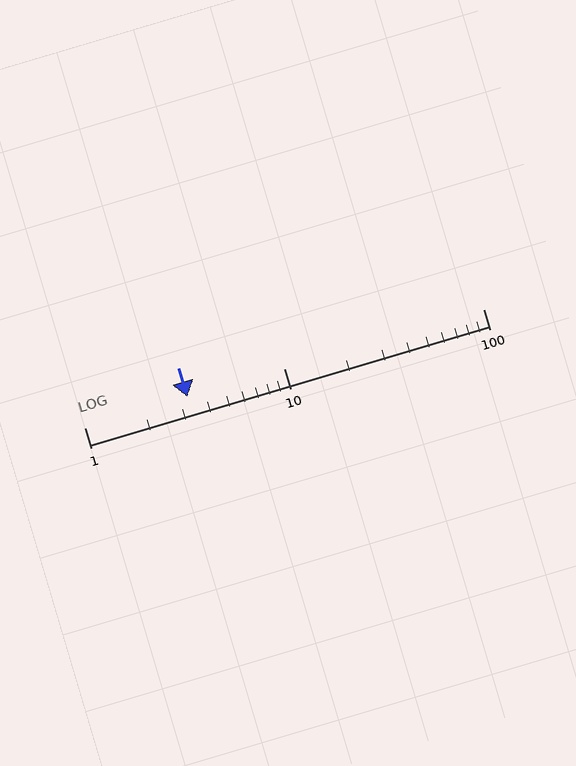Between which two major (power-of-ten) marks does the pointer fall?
The pointer is between 1 and 10.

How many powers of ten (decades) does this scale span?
The scale spans 2 decades, from 1 to 100.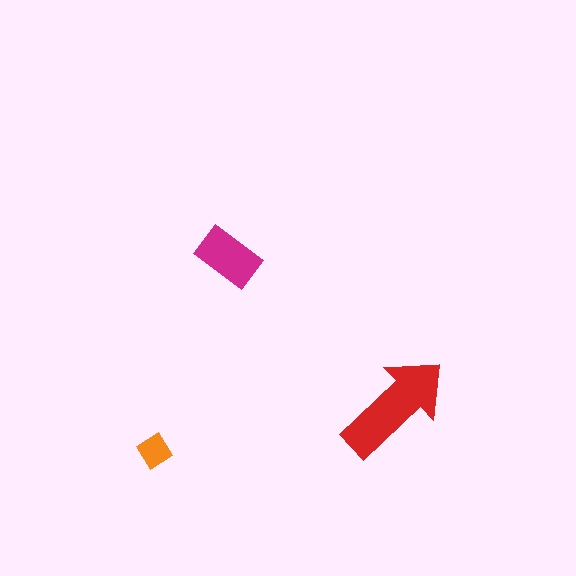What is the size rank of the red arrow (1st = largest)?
1st.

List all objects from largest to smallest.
The red arrow, the magenta rectangle, the orange diamond.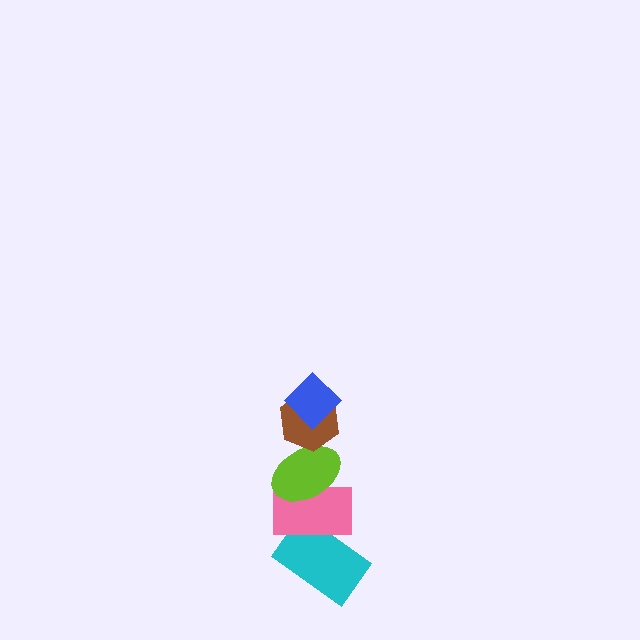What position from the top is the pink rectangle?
The pink rectangle is 4th from the top.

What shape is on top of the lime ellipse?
The brown hexagon is on top of the lime ellipse.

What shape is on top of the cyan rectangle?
The pink rectangle is on top of the cyan rectangle.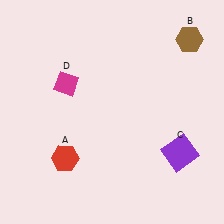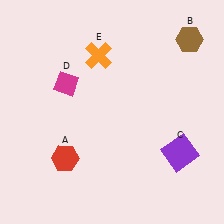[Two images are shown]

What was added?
An orange cross (E) was added in Image 2.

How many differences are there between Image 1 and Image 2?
There is 1 difference between the two images.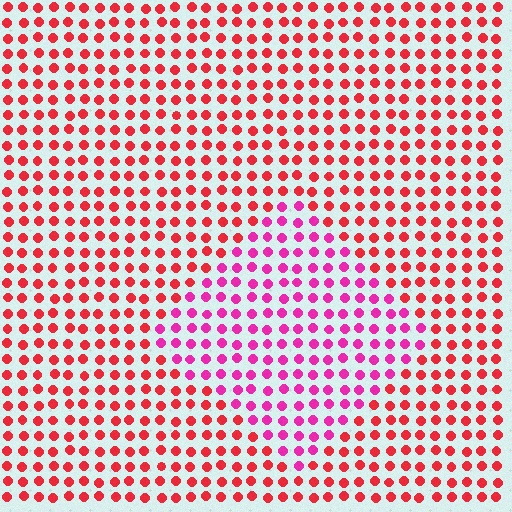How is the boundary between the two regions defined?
The boundary is defined purely by a slight shift in hue (about 36 degrees). Spacing, size, and orientation are identical on both sides.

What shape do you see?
I see a diamond.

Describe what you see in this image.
The image is filled with small red elements in a uniform arrangement. A diamond-shaped region is visible where the elements are tinted to a slightly different hue, forming a subtle color boundary.